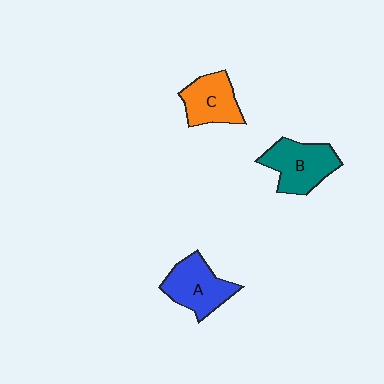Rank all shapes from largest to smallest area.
From largest to smallest: B (teal), A (blue), C (orange).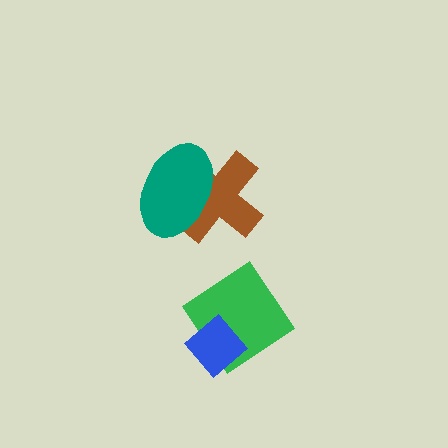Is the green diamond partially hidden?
Yes, it is partially covered by another shape.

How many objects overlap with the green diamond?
1 object overlaps with the green diamond.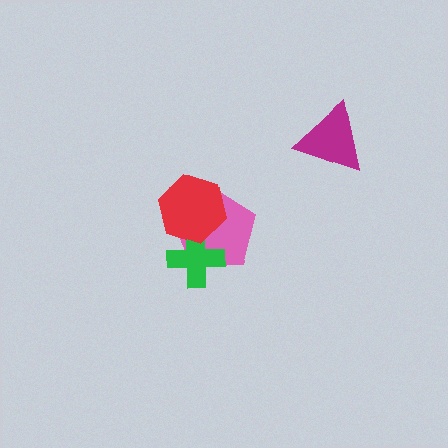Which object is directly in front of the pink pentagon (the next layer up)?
The green cross is directly in front of the pink pentagon.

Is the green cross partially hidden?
Yes, it is partially covered by another shape.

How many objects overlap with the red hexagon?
2 objects overlap with the red hexagon.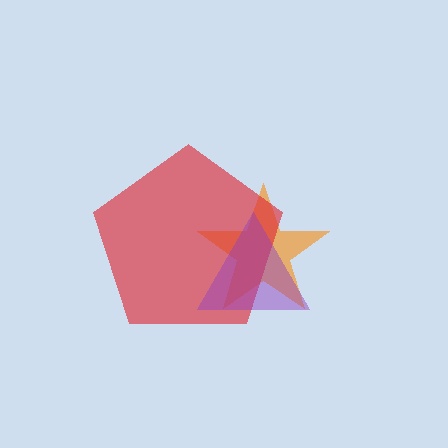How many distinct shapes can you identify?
There are 3 distinct shapes: an orange star, a red pentagon, a purple triangle.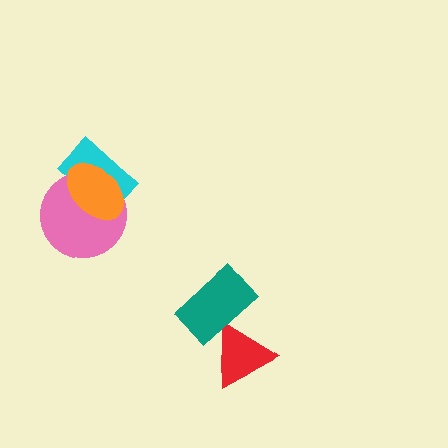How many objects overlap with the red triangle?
1 object overlaps with the red triangle.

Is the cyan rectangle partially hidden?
Yes, it is partially covered by another shape.